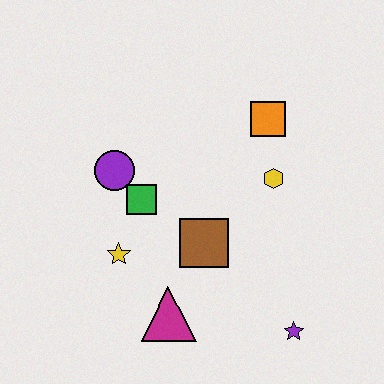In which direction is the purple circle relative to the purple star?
The purple circle is to the left of the purple star.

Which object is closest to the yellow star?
The green square is closest to the yellow star.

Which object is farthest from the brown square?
The orange square is farthest from the brown square.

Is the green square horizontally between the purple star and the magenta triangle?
No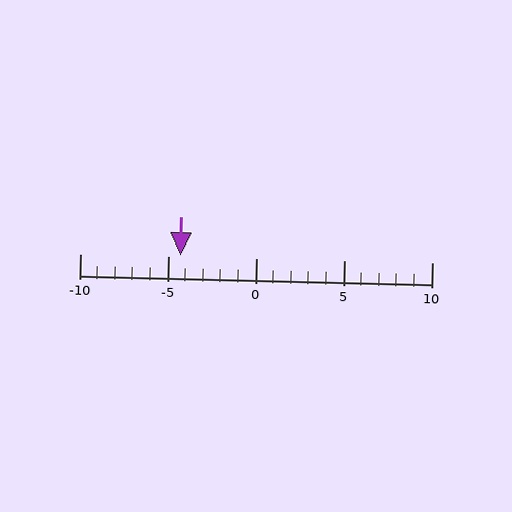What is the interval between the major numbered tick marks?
The major tick marks are spaced 5 units apart.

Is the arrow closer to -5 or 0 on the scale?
The arrow is closer to -5.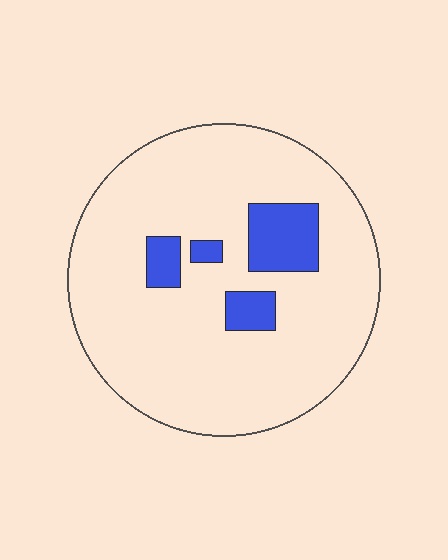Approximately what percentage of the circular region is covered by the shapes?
Approximately 10%.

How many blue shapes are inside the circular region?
4.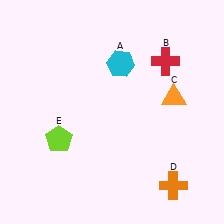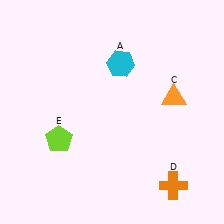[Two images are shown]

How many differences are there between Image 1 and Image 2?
There is 1 difference between the two images.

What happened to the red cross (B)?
The red cross (B) was removed in Image 2. It was in the top-right area of Image 1.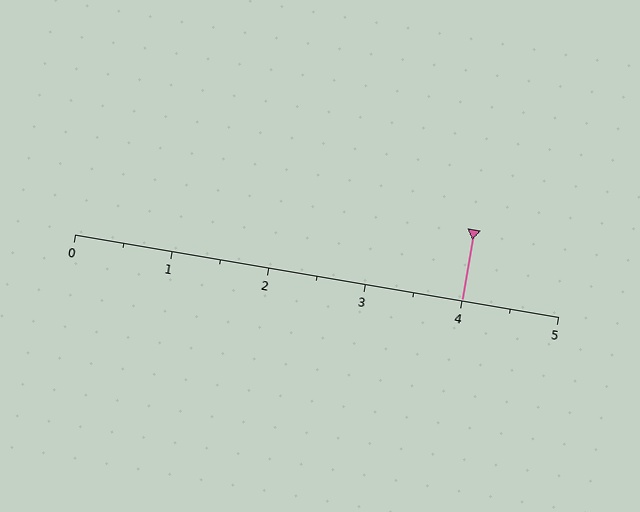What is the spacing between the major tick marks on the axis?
The major ticks are spaced 1 apart.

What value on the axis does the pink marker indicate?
The marker indicates approximately 4.